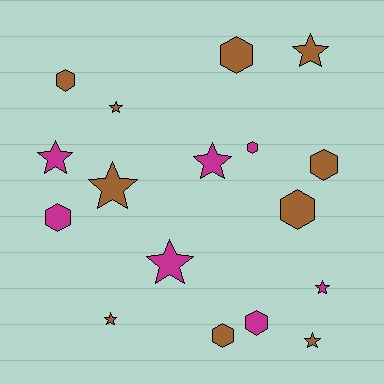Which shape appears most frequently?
Star, with 9 objects.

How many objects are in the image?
There are 17 objects.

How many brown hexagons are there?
There are 5 brown hexagons.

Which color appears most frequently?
Brown, with 10 objects.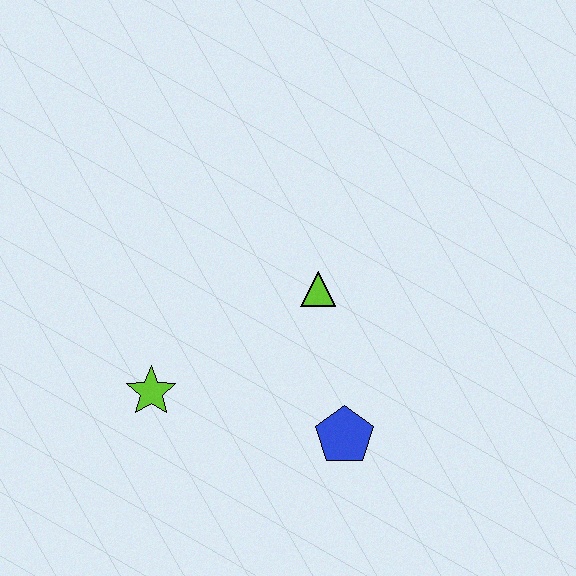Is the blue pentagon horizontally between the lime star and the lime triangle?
No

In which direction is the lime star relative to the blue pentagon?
The lime star is to the left of the blue pentagon.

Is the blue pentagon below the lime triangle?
Yes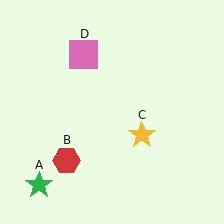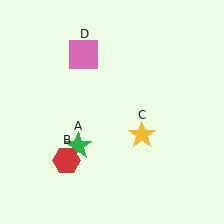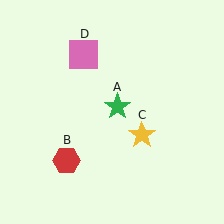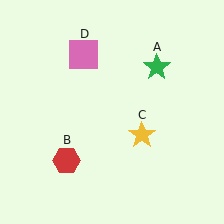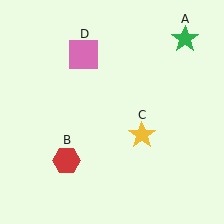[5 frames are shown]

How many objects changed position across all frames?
1 object changed position: green star (object A).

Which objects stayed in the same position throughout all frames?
Red hexagon (object B) and yellow star (object C) and pink square (object D) remained stationary.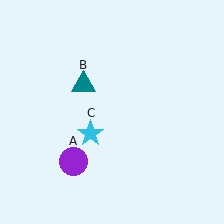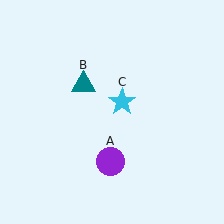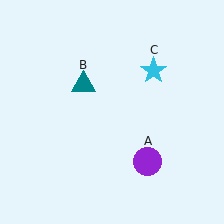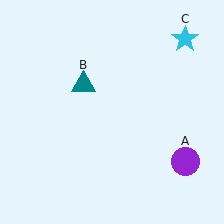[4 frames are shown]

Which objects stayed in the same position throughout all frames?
Teal triangle (object B) remained stationary.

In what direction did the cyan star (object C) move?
The cyan star (object C) moved up and to the right.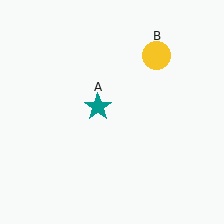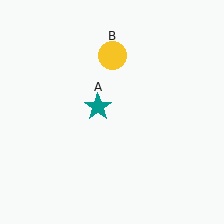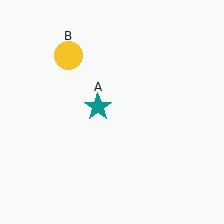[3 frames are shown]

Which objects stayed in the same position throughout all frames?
Teal star (object A) remained stationary.